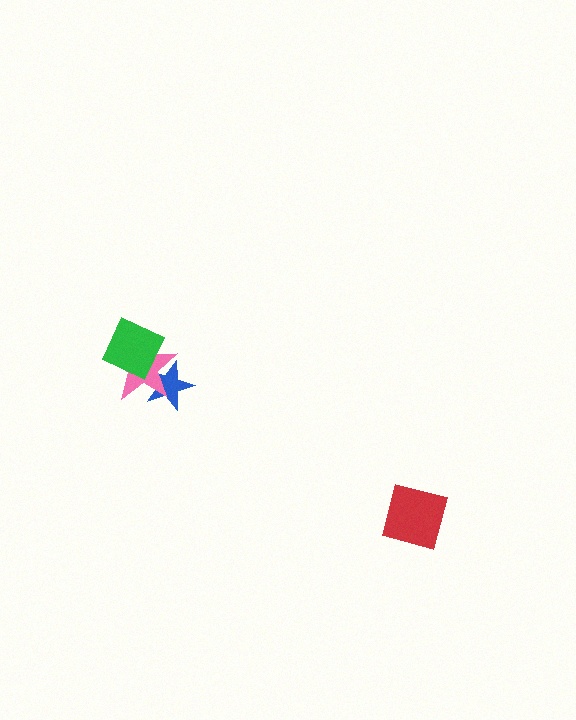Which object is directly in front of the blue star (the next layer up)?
The pink star is directly in front of the blue star.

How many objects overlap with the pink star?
2 objects overlap with the pink star.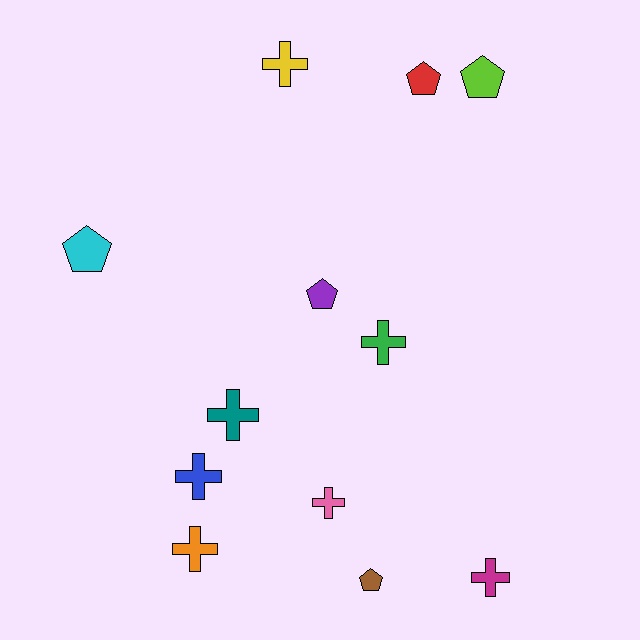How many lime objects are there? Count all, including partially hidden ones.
There is 1 lime object.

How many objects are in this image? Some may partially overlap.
There are 12 objects.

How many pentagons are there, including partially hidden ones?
There are 5 pentagons.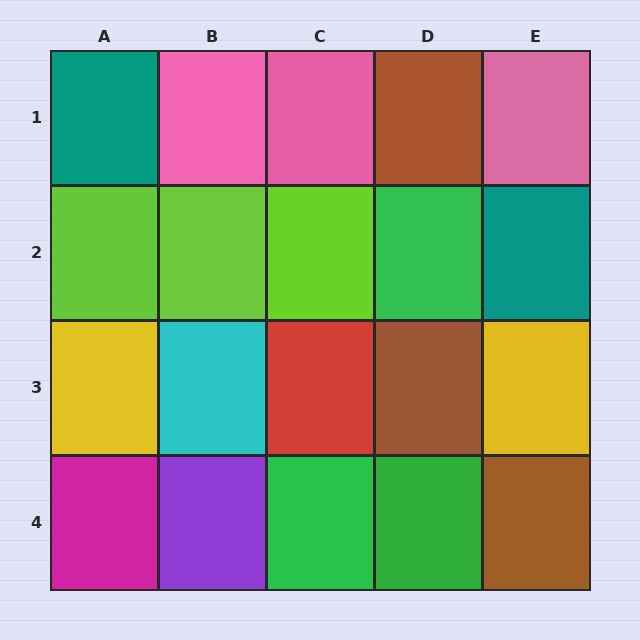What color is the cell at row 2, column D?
Green.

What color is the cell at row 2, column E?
Teal.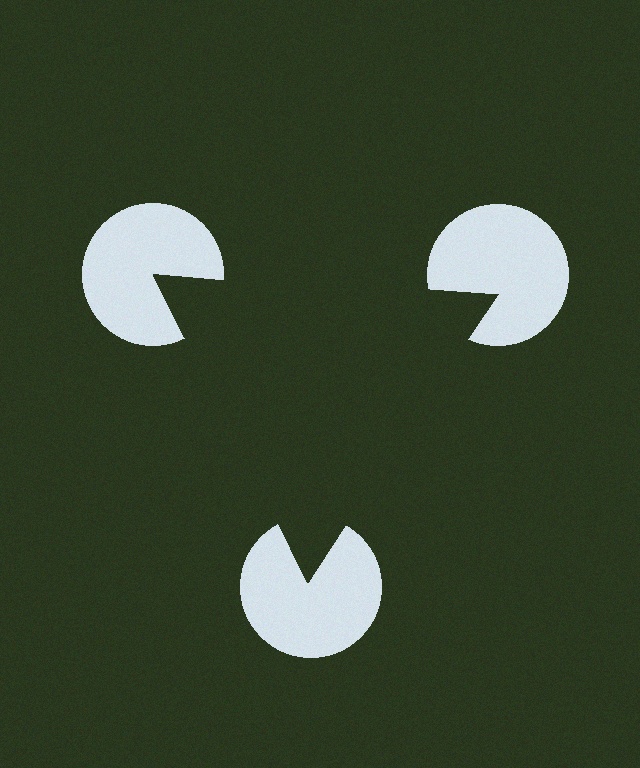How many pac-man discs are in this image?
There are 3 — one at each vertex of the illusory triangle.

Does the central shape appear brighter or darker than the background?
It typically appears slightly darker than the background, even though no actual brightness change is drawn.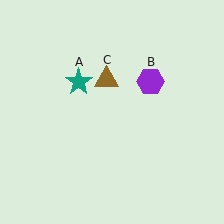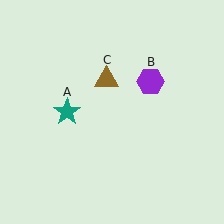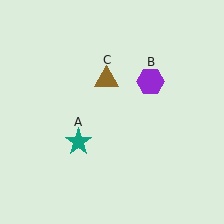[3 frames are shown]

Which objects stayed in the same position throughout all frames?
Purple hexagon (object B) and brown triangle (object C) remained stationary.